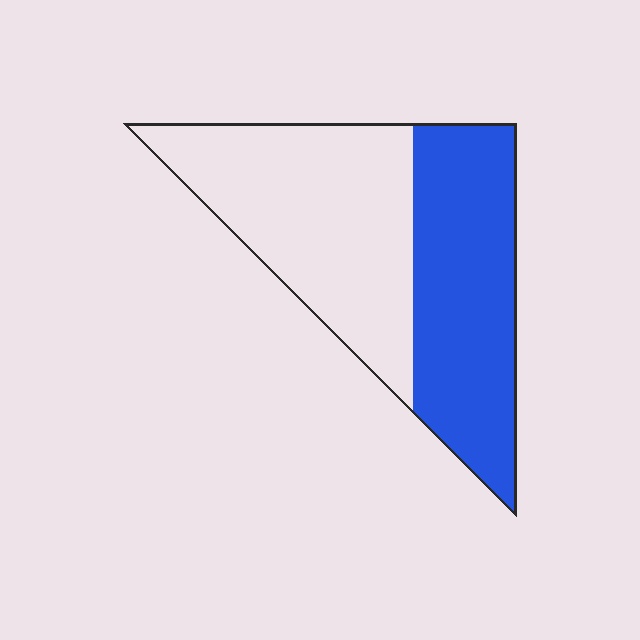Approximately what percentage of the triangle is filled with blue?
Approximately 45%.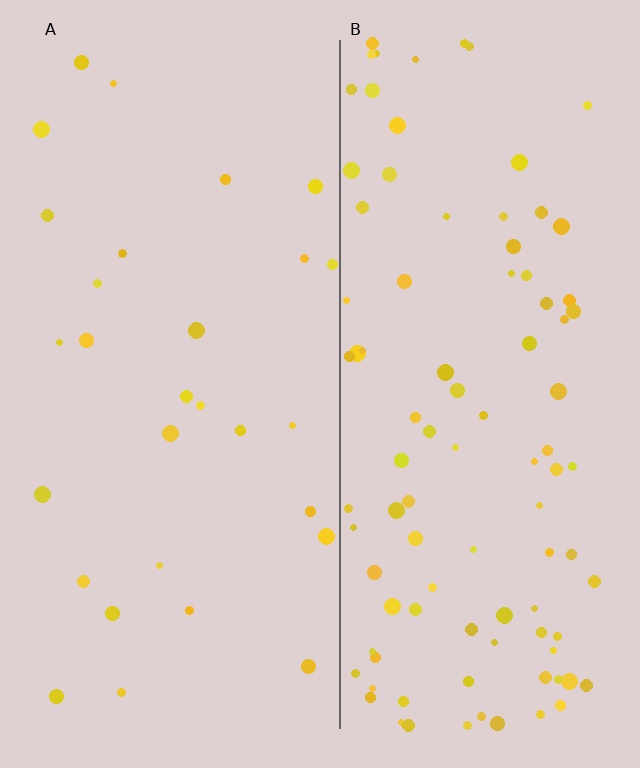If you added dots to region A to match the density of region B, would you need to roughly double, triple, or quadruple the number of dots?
Approximately triple.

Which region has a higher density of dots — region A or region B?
B (the right).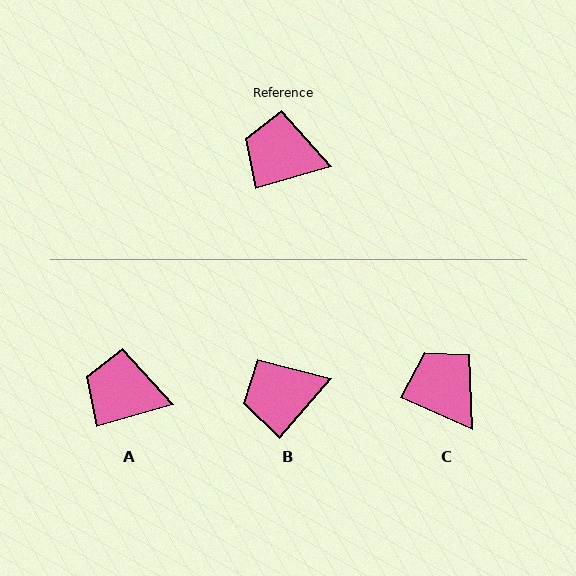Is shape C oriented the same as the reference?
No, it is off by about 39 degrees.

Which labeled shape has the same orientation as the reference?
A.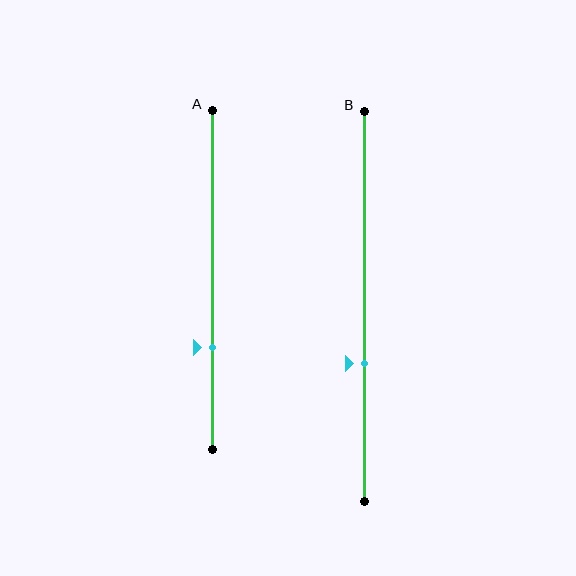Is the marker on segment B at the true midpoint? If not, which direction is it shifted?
No, the marker on segment B is shifted downward by about 14% of the segment length.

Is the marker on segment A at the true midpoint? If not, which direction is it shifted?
No, the marker on segment A is shifted downward by about 20% of the segment length.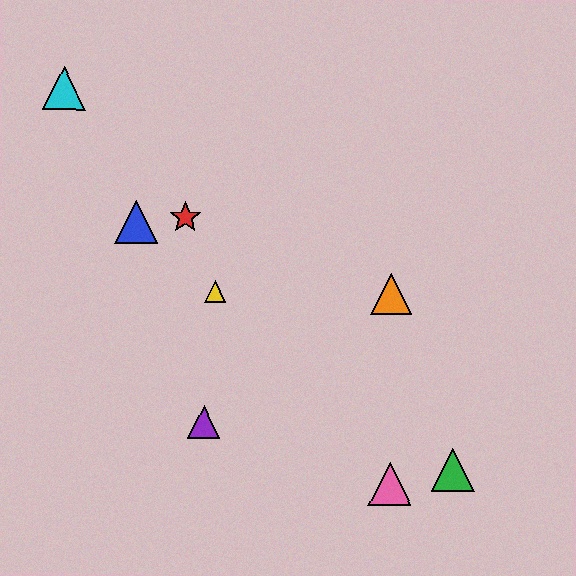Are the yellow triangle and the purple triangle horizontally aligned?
No, the yellow triangle is at y≈292 and the purple triangle is at y≈422.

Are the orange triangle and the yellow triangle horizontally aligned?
Yes, both are at y≈294.